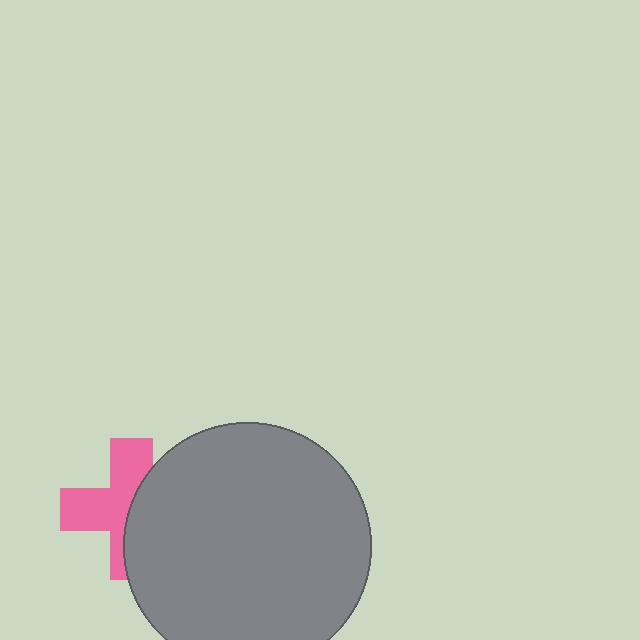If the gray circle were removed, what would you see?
You would see the complete pink cross.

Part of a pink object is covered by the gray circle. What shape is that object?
It is a cross.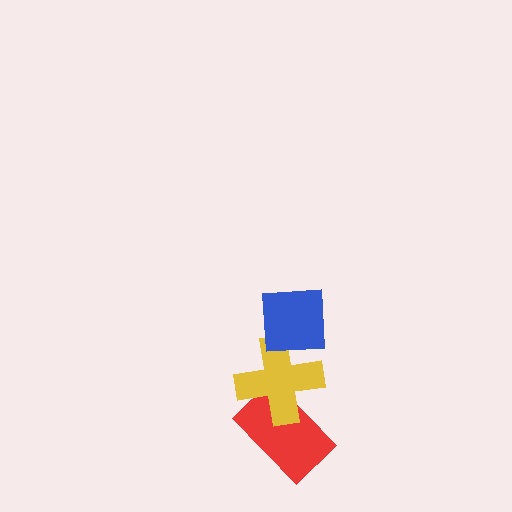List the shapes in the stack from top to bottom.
From top to bottom: the blue square, the yellow cross, the red rectangle.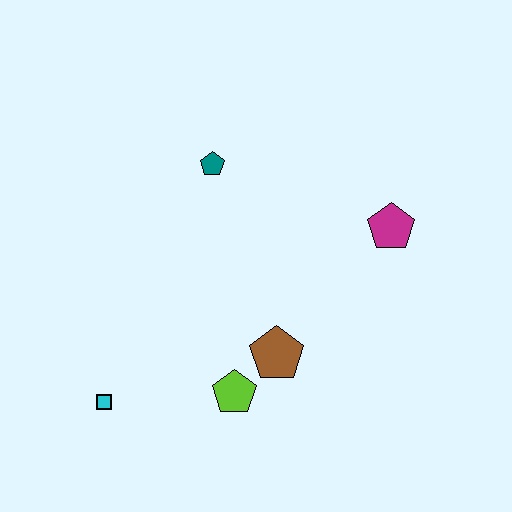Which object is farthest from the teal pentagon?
The cyan square is farthest from the teal pentagon.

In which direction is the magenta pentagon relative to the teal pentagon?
The magenta pentagon is to the right of the teal pentagon.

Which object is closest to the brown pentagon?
The lime pentagon is closest to the brown pentagon.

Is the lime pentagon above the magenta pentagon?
No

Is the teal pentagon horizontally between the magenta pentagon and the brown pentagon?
No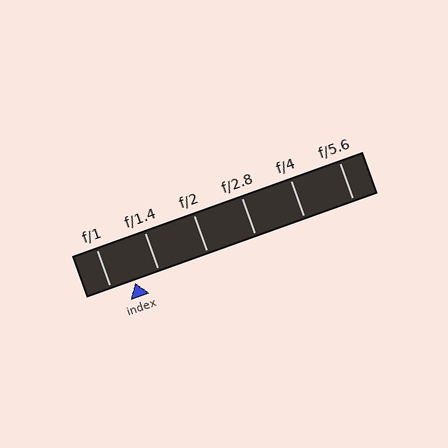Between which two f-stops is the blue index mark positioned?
The index mark is between f/1 and f/1.4.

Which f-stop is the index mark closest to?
The index mark is closest to f/1.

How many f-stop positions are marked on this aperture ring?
There are 6 f-stop positions marked.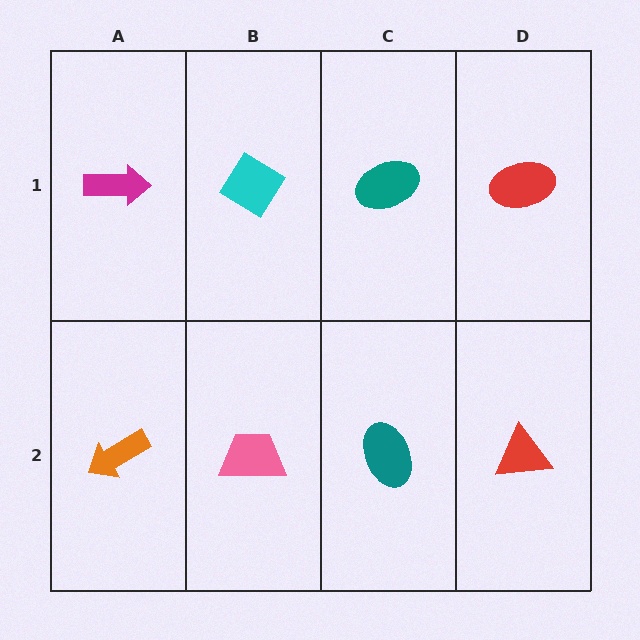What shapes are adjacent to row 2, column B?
A cyan diamond (row 1, column B), an orange arrow (row 2, column A), a teal ellipse (row 2, column C).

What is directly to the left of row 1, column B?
A magenta arrow.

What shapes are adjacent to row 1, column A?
An orange arrow (row 2, column A), a cyan diamond (row 1, column B).